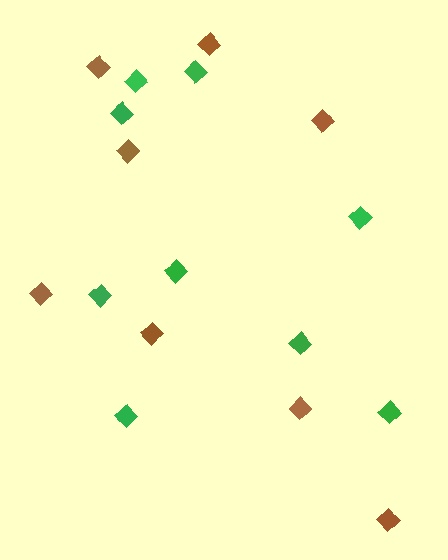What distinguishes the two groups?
There are 2 groups: one group of green diamonds (9) and one group of brown diamonds (8).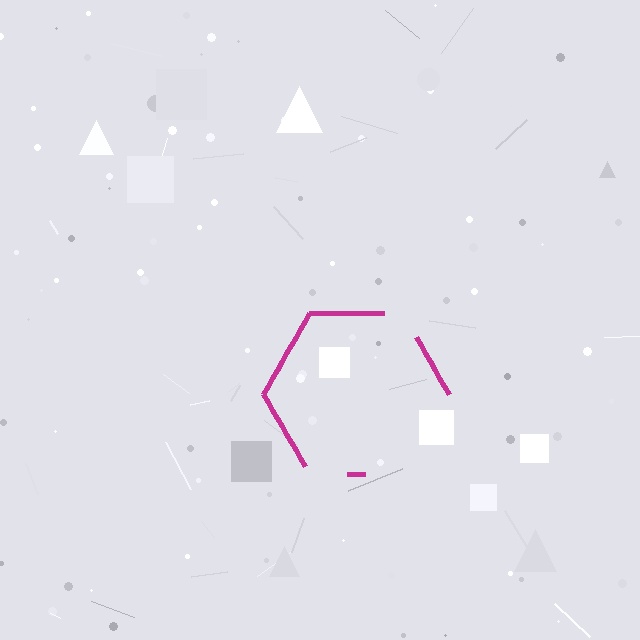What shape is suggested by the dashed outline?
The dashed outline suggests a hexagon.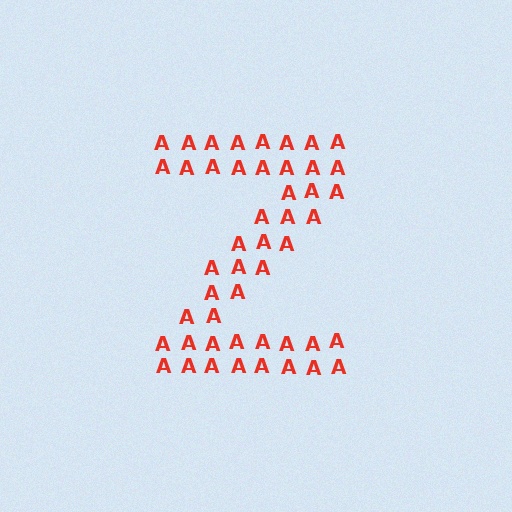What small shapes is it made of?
It is made of small letter A's.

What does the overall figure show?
The overall figure shows the letter Z.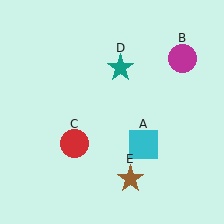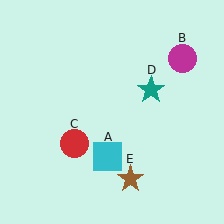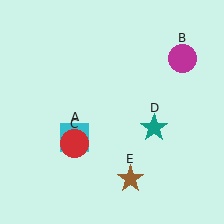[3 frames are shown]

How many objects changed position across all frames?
2 objects changed position: cyan square (object A), teal star (object D).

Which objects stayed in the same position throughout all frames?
Magenta circle (object B) and red circle (object C) and brown star (object E) remained stationary.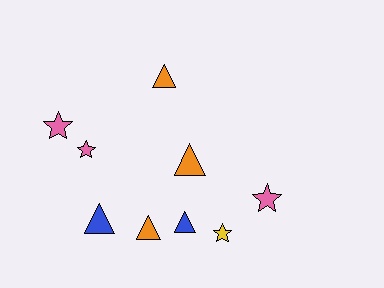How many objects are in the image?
There are 9 objects.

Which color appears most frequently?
Pink, with 3 objects.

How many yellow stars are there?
There is 1 yellow star.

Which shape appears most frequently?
Triangle, with 5 objects.